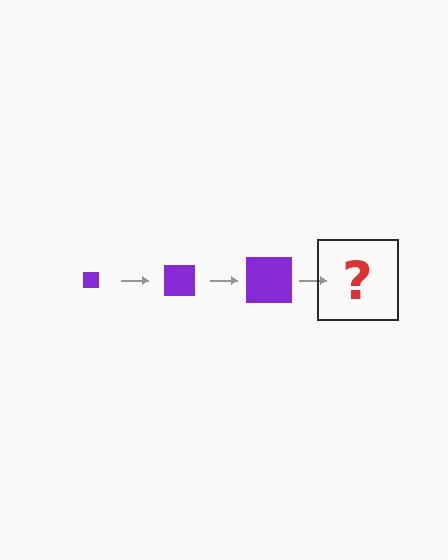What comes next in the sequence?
The next element should be a purple square, larger than the previous one.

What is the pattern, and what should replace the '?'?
The pattern is that the square gets progressively larger each step. The '?' should be a purple square, larger than the previous one.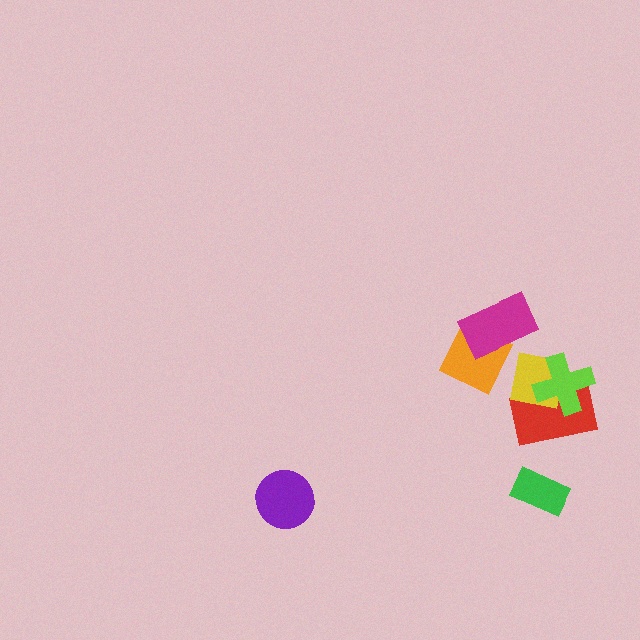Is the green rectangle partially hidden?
No, no other shape covers it.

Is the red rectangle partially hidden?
Yes, it is partially covered by another shape.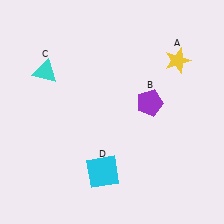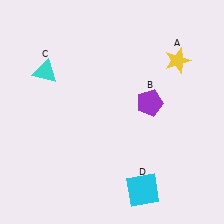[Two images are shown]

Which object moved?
The cyan square (D) moved right.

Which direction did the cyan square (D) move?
The cyan square (D) moved right.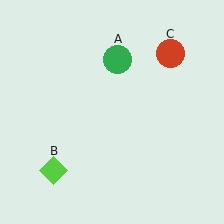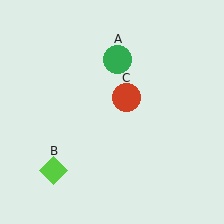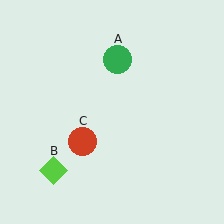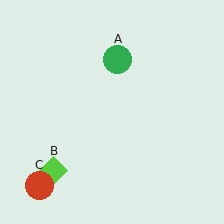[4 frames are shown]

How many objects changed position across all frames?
1 object changed position: red circle (object C).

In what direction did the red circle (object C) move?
The red circle (object C) moved down and to the left.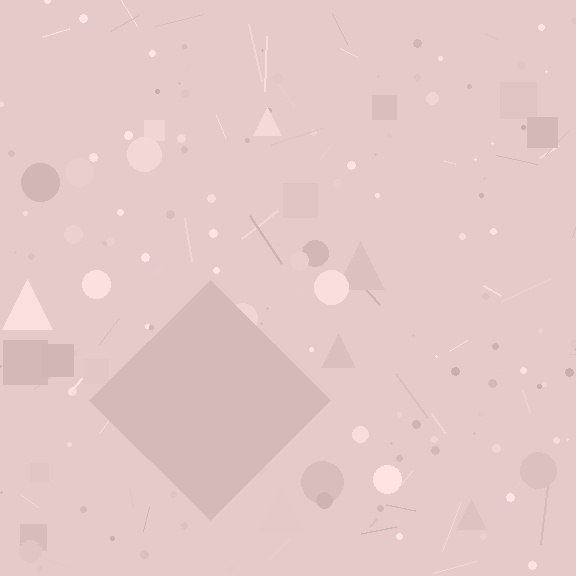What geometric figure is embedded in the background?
A diamond is embedded in the background.